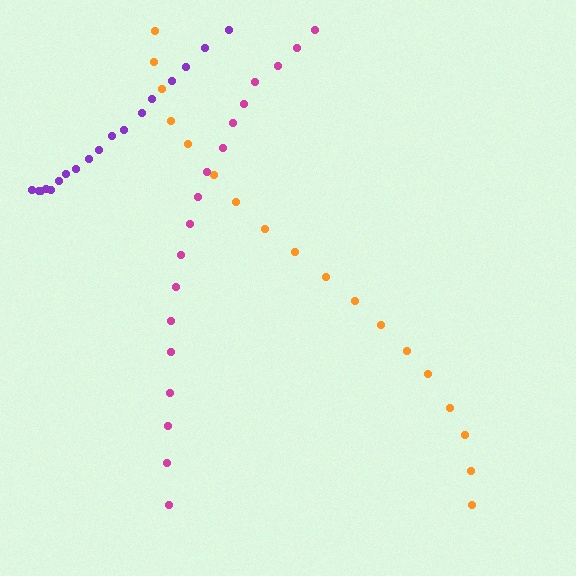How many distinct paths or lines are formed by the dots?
There are 3 distinct paths.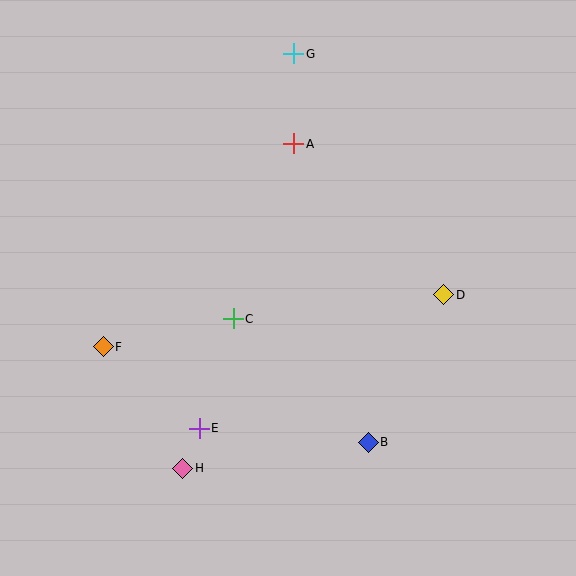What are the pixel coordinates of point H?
Point H is at (183, 468).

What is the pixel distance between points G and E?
The distance between G and E is 386 pixels.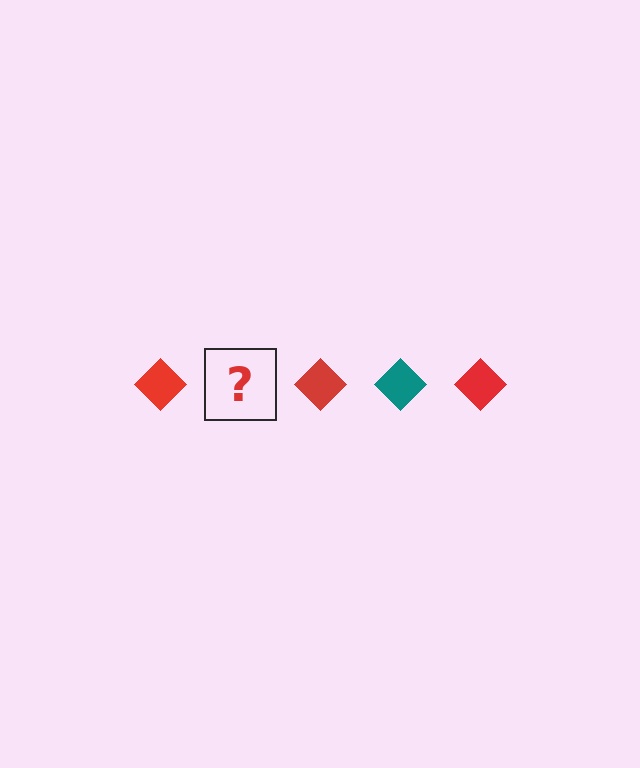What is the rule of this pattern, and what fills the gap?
The rule is that the pattern cycles through red, teal diamonds. The gap should be filled with a teal diamond.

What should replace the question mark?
The question mark should be replaced with a teal diamond.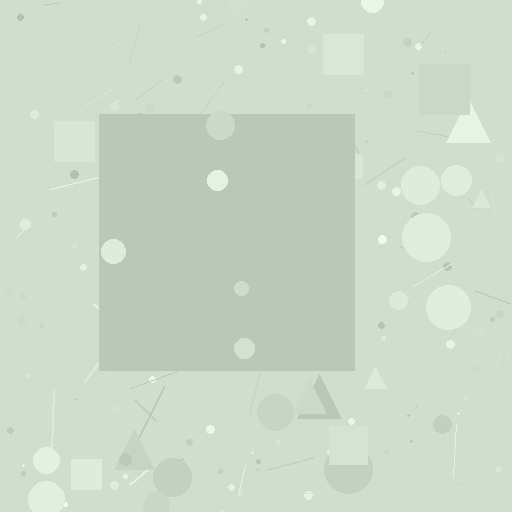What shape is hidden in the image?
A square is hidden in the image.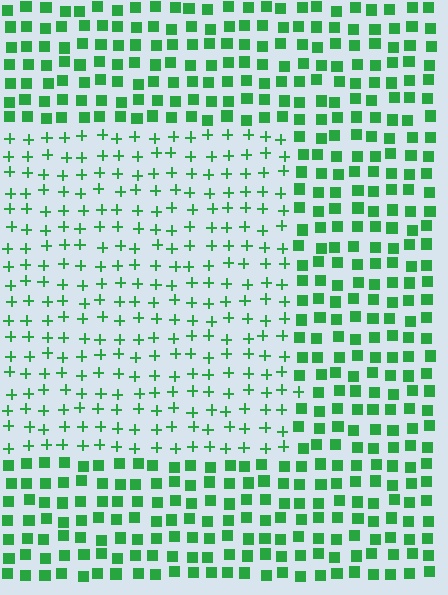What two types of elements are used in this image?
The image uses plus signs inside the rectangle region and squares outside it.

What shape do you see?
I see a rectangle.